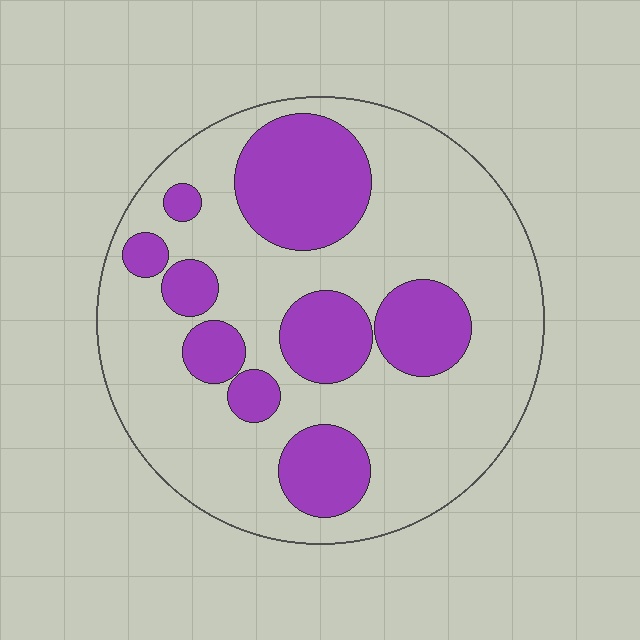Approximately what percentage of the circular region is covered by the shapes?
Approximately 30%.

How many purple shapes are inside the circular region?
9.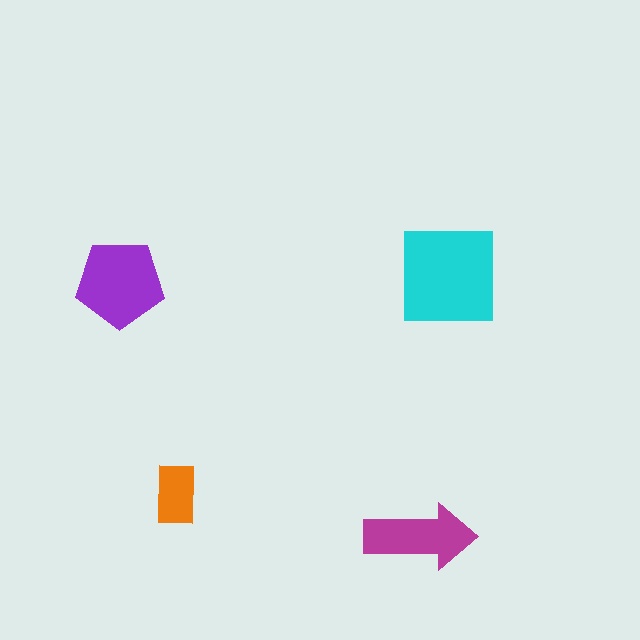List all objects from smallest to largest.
The orange rectangle, the magenta arrow, the purple pentagon, the cyan square.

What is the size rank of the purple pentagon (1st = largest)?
2nd.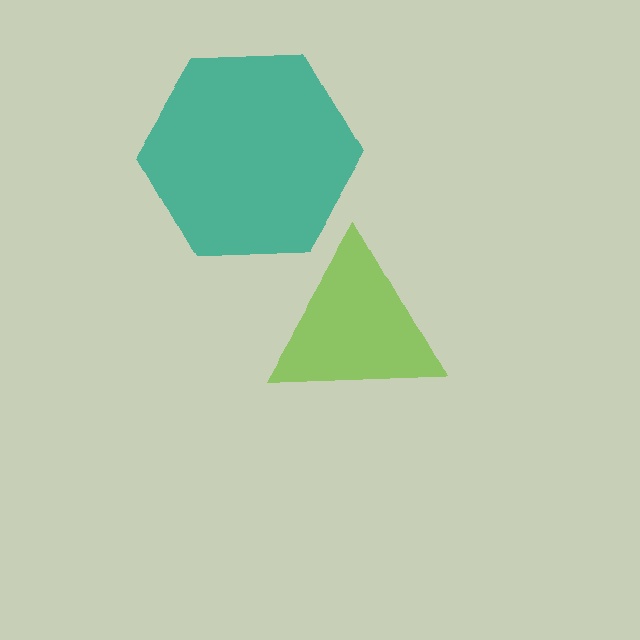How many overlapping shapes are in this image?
There are 2 overlapping shapes in the image.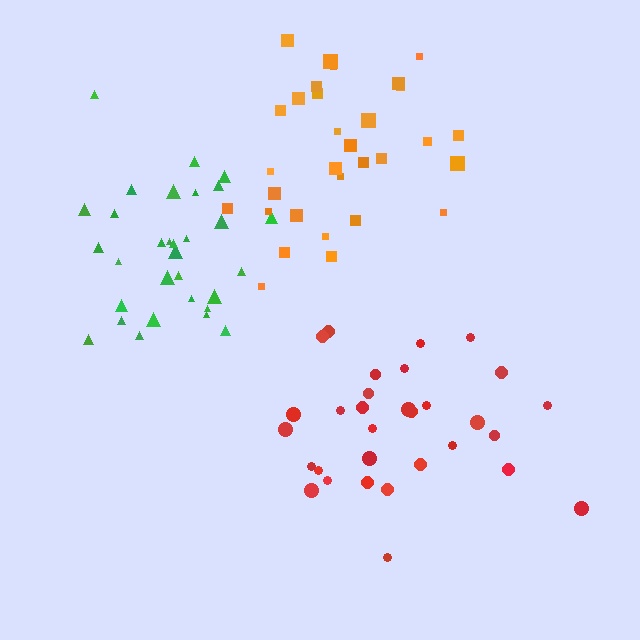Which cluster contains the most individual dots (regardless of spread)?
Green (31).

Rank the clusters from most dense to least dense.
green, orange, red.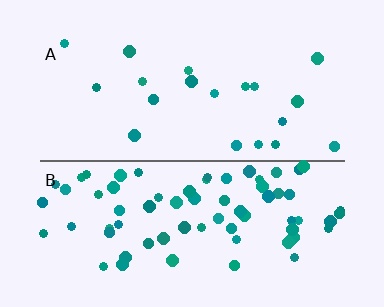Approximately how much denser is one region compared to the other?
Approximately 3.7× — region B over region A.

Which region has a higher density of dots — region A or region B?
B (the bottom).